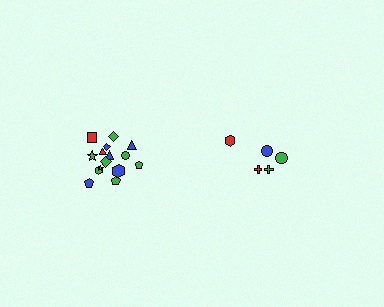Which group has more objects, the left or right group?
The left group.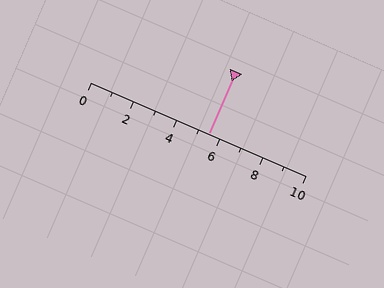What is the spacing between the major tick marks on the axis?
The major ticks are spaced 2 apart.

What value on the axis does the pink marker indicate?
The marker indicates approximately 5.5.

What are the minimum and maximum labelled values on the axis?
The axis runs from 0 to 10.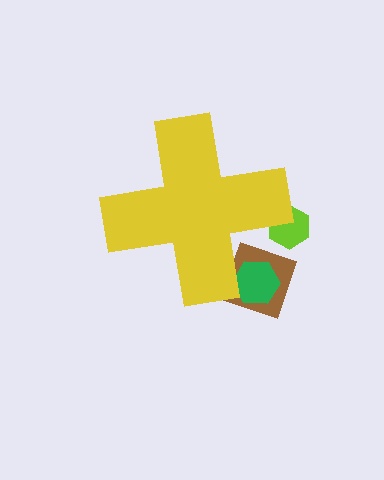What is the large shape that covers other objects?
A yellow cross.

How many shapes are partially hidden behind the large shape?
3 shapes are partially hidden.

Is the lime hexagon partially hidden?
Yes, the lime hexagon is partially hidden behind the yellow cross.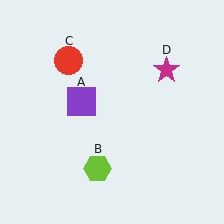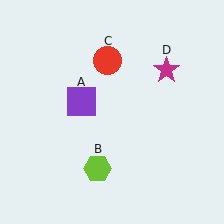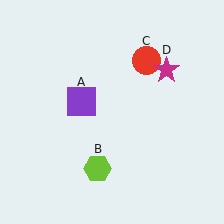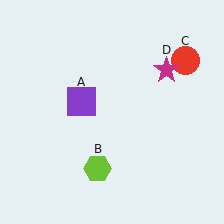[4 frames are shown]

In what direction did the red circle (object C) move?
The red circle (object C) moved right.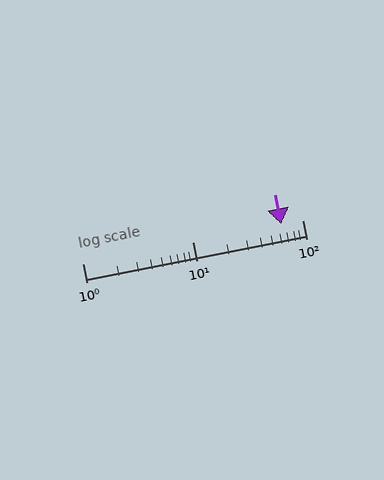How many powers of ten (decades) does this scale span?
The scale spans 2 decades, from 1 to 100.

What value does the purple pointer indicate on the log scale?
The pointer indicates approximately 64.